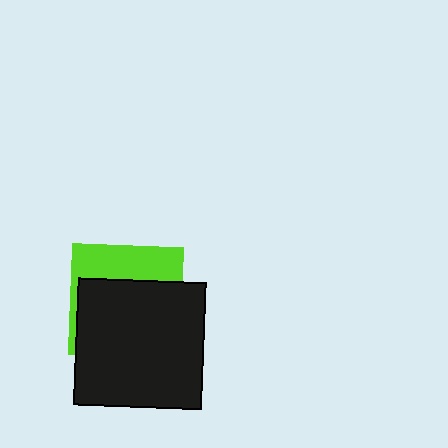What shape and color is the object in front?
The object in front is a black square.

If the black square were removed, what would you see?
You would see the complete lime square.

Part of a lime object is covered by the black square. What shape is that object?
It is a square.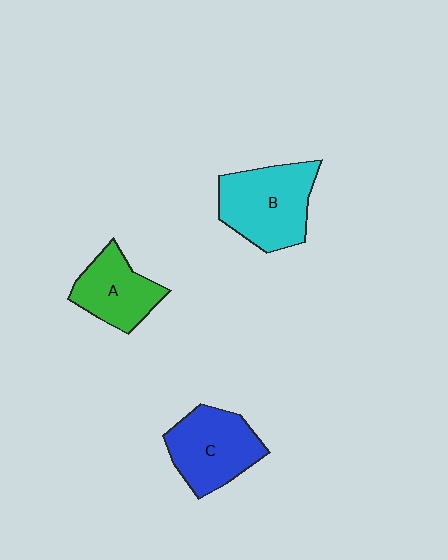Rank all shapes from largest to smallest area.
From largest to smallest: B (cyan), C (blue), A (green).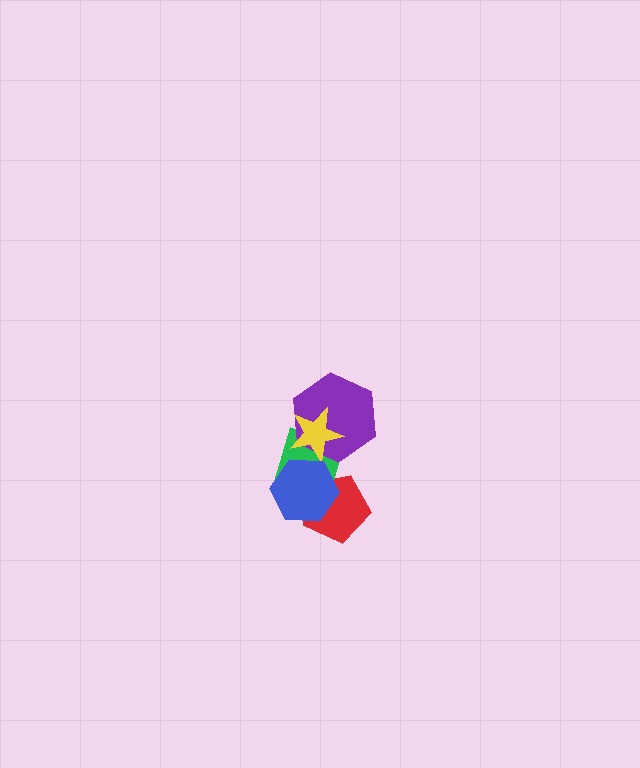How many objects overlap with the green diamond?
4 objects overlap with the green diamond.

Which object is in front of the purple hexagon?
The yellow star is in front of the purple hexagon.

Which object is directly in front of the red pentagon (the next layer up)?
The green diamond is directly in front of the red pentagon.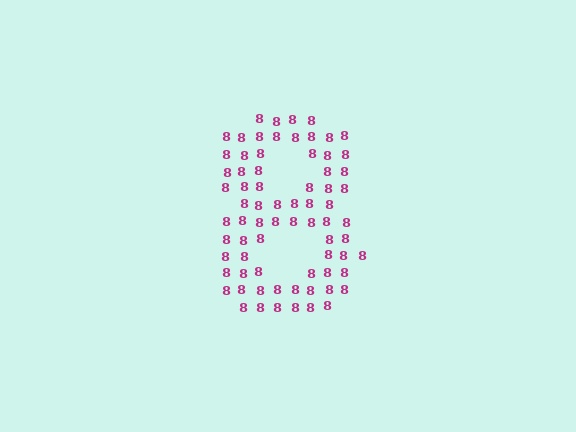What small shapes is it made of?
It is made of small digit 8's.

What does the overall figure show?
The overall figure shows the digit 8.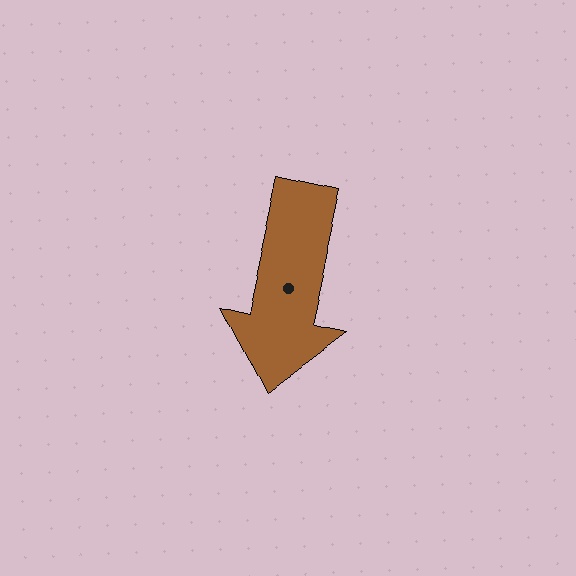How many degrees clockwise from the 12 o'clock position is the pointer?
Approximately 192 degrees.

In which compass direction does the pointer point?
South.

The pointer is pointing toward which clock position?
Roughly 6 o'clock.